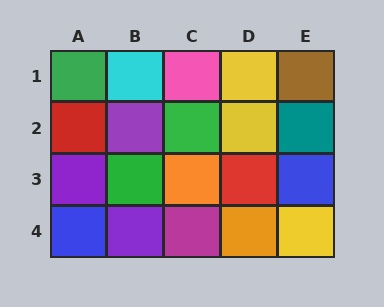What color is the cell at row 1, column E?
Brown.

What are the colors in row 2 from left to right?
Red, purple, green, yellow, teal.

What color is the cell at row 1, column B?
Cyan.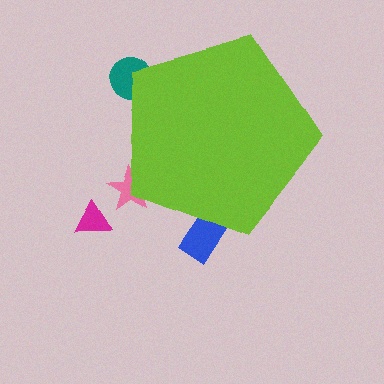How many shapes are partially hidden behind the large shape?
3 shapes are partially hidden.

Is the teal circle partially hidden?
Yes, the teal circle is partially hidden behind the lime pentagon.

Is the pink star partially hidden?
Yes, the pink star is partially hidden behind the lime pentagon.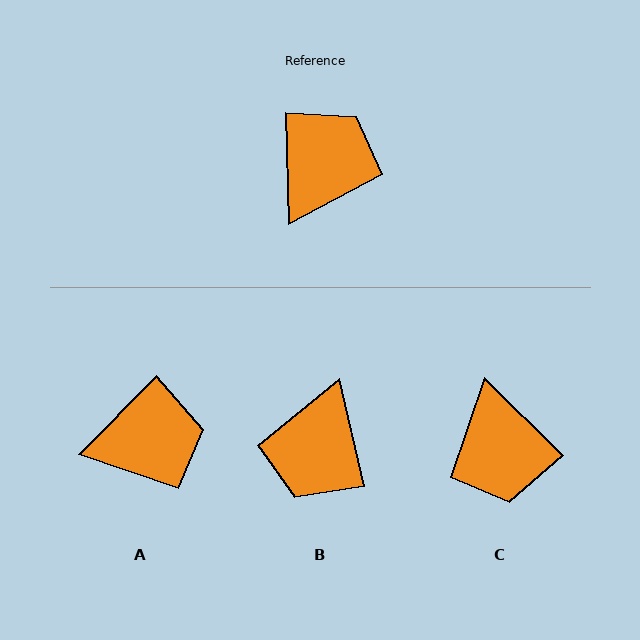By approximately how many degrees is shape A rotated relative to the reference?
Approximately 47 degrees clockwise.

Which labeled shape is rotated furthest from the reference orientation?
B, about 169 degrees away.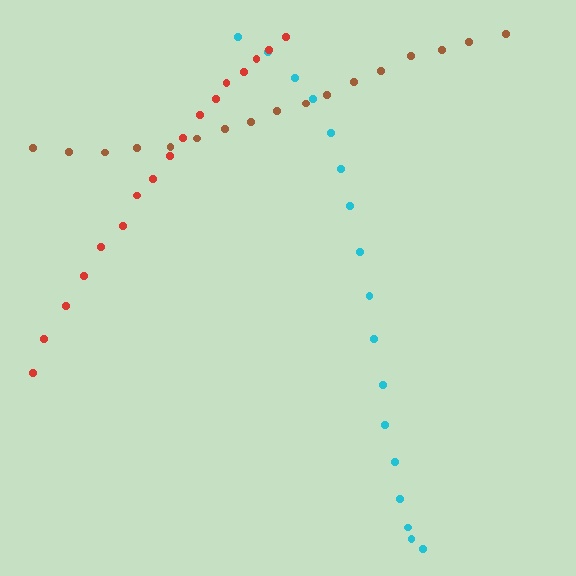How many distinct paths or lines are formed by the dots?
There are 3 distinct paths.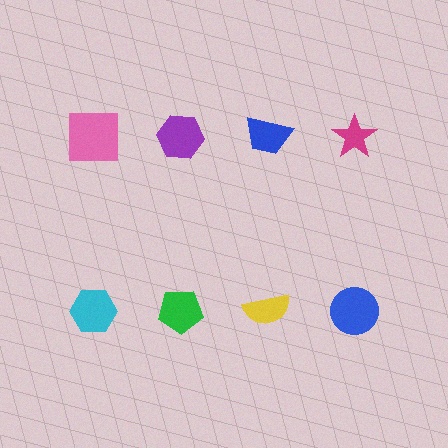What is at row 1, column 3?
A blue trapezoid.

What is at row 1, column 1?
A pink square.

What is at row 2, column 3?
A yellow semicircle.